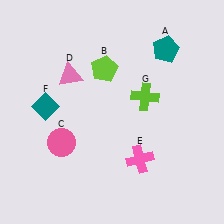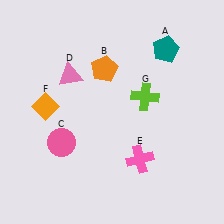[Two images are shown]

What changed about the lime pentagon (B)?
In Image 1, B is lime. In Image 2, it changed to orange.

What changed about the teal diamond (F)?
In Image 1, F is teal. In Image 2, it changed to orange.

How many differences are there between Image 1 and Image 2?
There are 2 differences between the two images.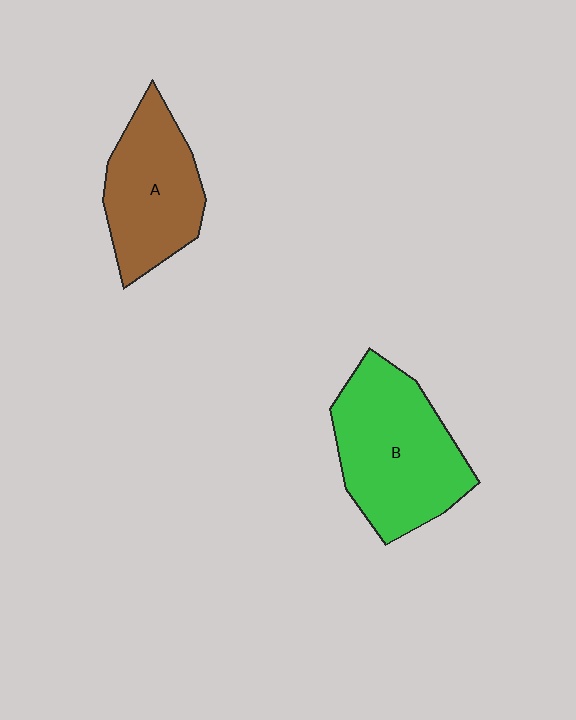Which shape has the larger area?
Shape B (green).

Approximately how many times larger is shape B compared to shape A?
Approximately 1.3 times.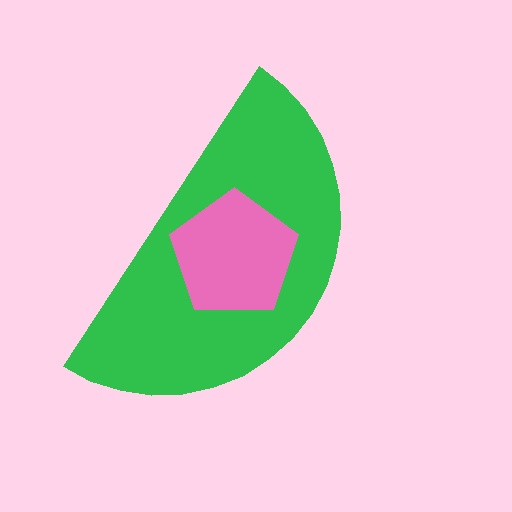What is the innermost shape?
The pink pentagon.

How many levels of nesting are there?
2.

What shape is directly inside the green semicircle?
The pink pentagon.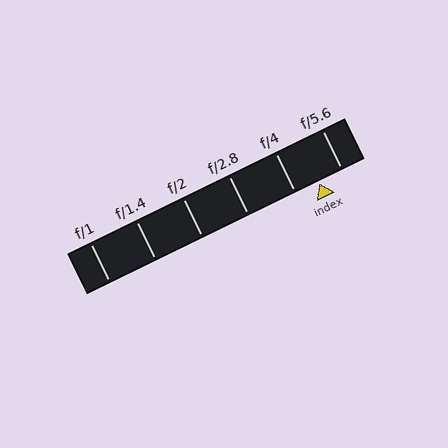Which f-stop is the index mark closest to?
The index mark is closest to f/5.6.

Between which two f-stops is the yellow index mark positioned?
The index mark is between f/4 and f/5.6.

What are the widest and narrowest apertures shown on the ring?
The widest aperture shown is f/1 and the narrowest is f/5.6.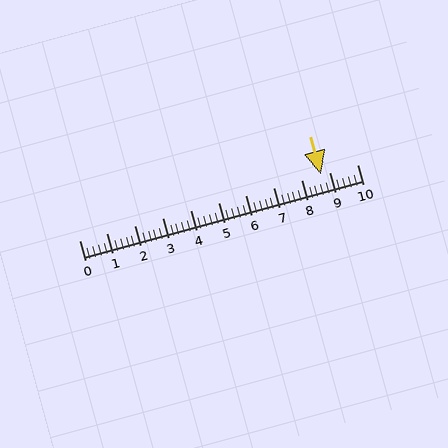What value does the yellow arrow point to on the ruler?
The yellow arrow points to approximately 8.7.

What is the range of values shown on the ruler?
The ruler shows values from 0 to 10.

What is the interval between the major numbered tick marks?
The major tick marks are spaced 1 units apart.